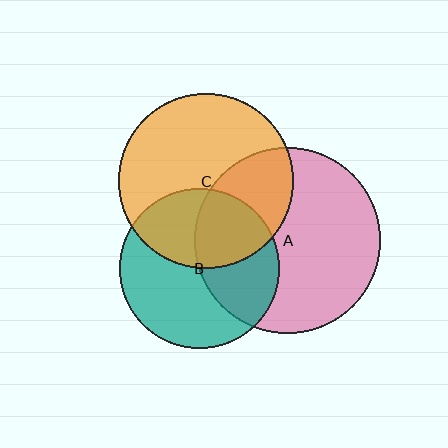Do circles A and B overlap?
Yes.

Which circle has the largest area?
Circle A (pink).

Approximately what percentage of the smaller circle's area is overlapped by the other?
Approximately 40%.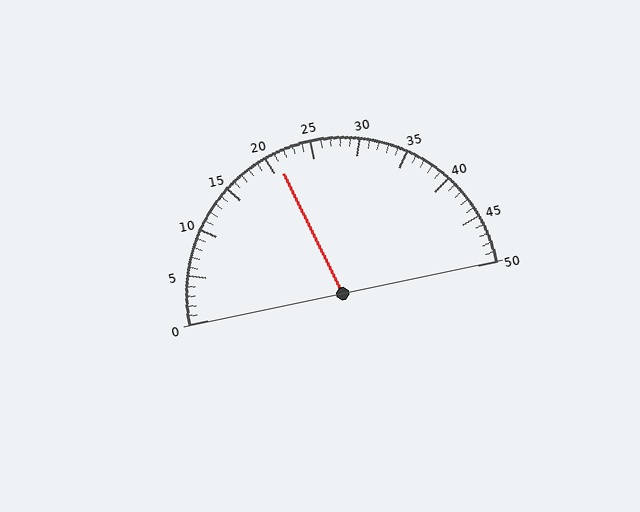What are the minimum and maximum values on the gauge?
The gauge ranges from 0 to 50.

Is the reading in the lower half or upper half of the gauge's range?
The reading is in the lower half of the range (0 to 50).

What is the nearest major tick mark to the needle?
The nearest major tick mark is 20.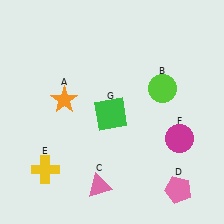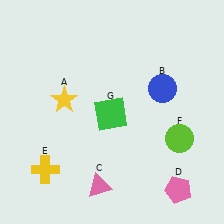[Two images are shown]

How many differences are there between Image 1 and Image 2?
There are 3 differences between the two images.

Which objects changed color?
A changed from orange to yellow. B changed from lime to blue. F changed from magenta to lime.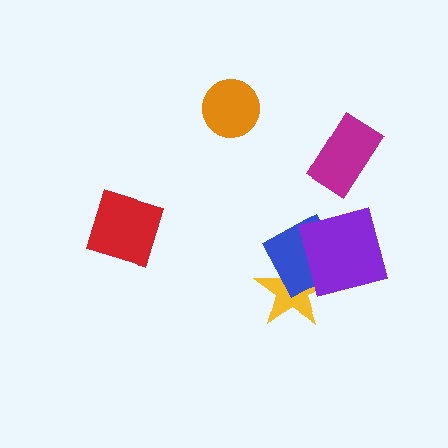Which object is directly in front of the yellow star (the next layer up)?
The blue square is directly in front of the yellow star.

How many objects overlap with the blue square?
2 objects overlap with the blue square.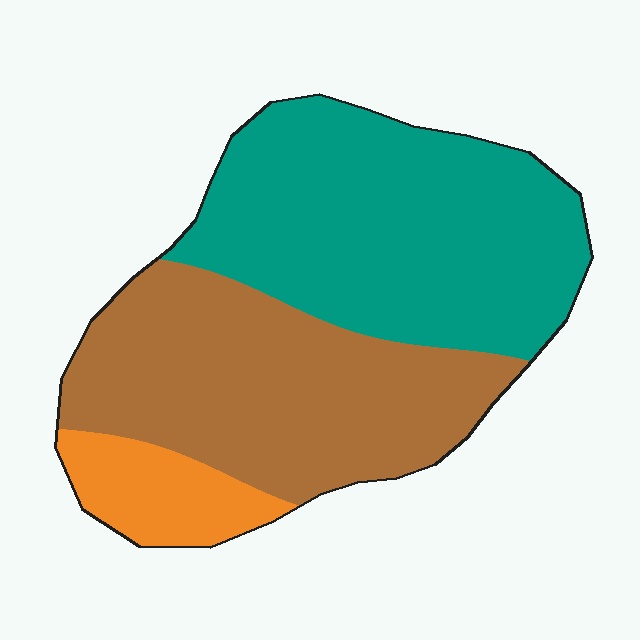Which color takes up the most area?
Teal, at roughly 45%.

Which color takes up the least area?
Orange, at roughly 10%.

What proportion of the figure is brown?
Brown covers 42% of the figure.